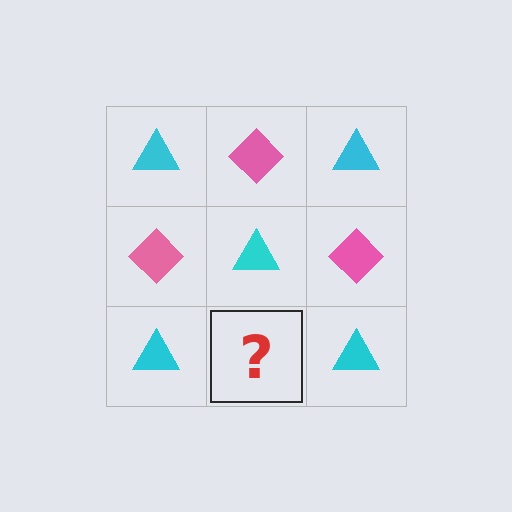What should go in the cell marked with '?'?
The missing cell should contain a pink diamond.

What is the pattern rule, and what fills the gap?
The rule is that it alternates cyan triangle and pink diamond in a checkerboard pattern. The gap should be filled with a pink diamond.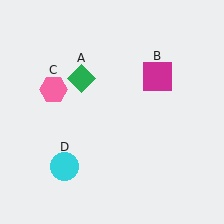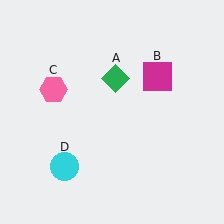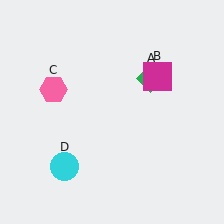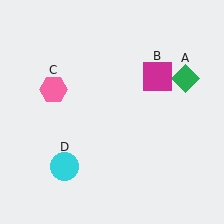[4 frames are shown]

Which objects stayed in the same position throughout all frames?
Magenta square (object B) and pink hexagon (object C) and cyan circle (object D) remained stationary.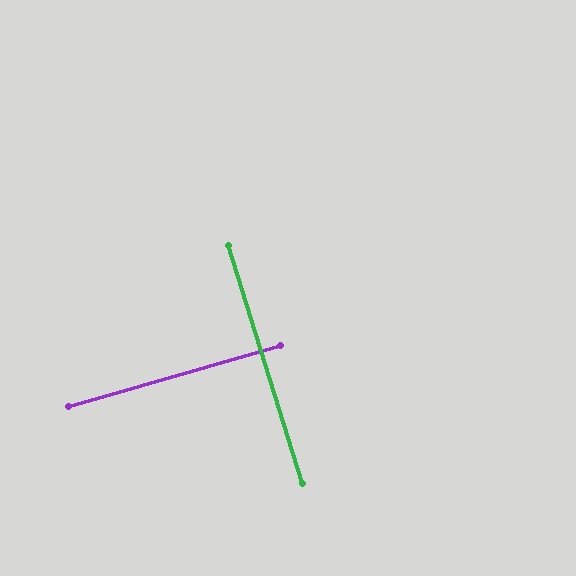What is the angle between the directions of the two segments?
Approximately 89 degrees.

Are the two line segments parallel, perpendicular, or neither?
Perpendicular — they meet at approximately 89°.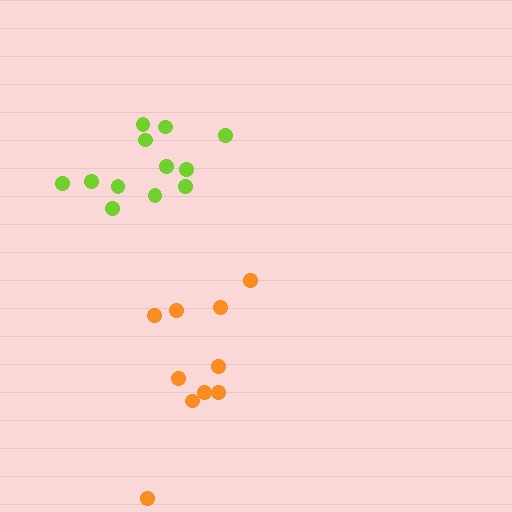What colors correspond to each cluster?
The clusters are colored: lime, orange.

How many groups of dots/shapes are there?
There are 2 groups.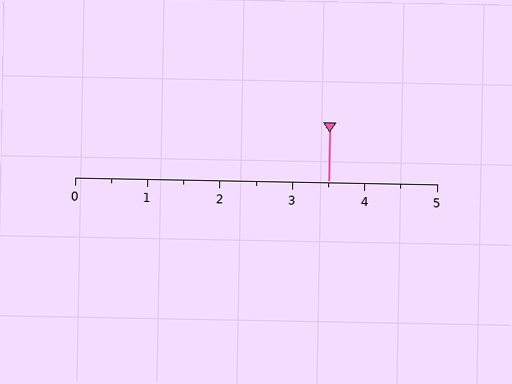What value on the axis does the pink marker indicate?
The marker indicates approximately 3.5.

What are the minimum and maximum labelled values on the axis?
The axis runs from 0 to 5.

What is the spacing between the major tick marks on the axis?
The major ticks are spaced 1 apart.